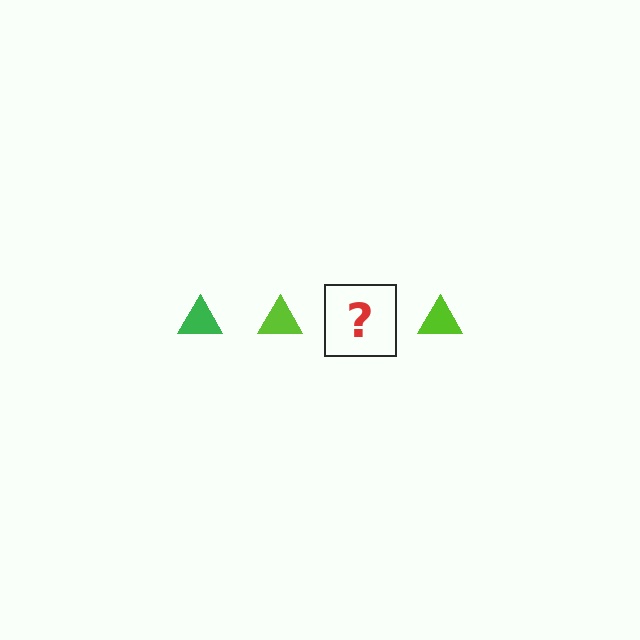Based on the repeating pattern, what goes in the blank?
The blank should be a green triangle.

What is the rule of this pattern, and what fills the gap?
The rule is that the pattern cycles through green, lime triangles. The gap should be filled with a green triangle.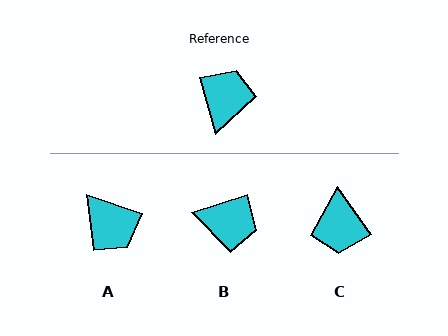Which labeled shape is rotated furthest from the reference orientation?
C, about 161 degrees away.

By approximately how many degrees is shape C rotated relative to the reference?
Approximately 161 degrees clockwise.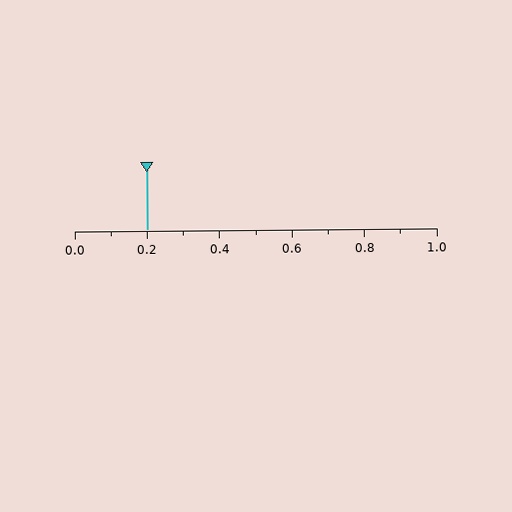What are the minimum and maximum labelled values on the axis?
The axis runs from 0.0 to 1.0.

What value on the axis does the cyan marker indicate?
The marker indicates approximately 0.2.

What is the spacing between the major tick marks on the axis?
The major ticks are spaced 0.2 apart.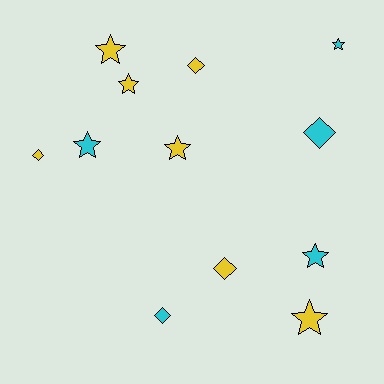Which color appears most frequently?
Yellow, with 7 objects.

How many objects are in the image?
There are 12 objects.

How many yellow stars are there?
There are 4 yellow stars.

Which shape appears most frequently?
Star, with 7 objects.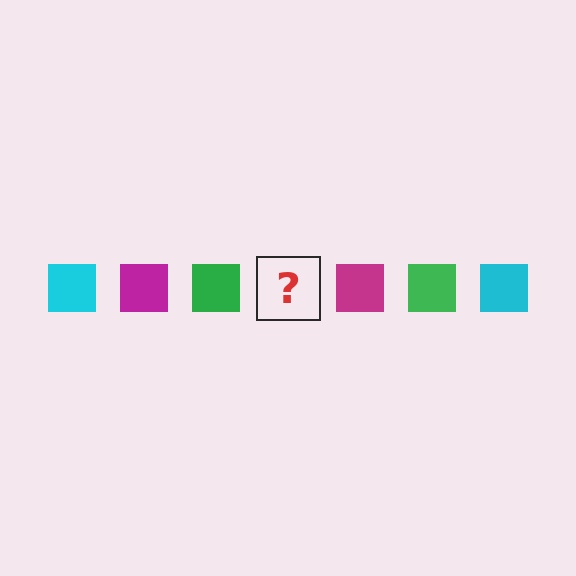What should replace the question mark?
The question mark should be replaced with a cyan square.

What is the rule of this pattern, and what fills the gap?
The rule is that the pattern cycles through cyan, magenta, green squares. The gap should be filled with a cyan square.